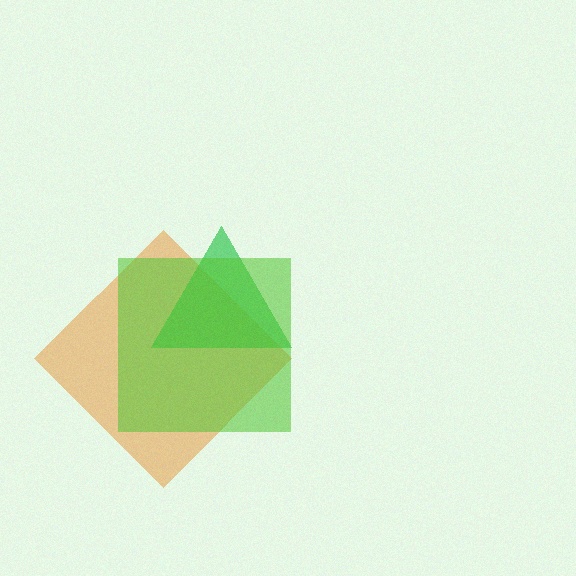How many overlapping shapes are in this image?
There are 3 overlapping shapes in the image.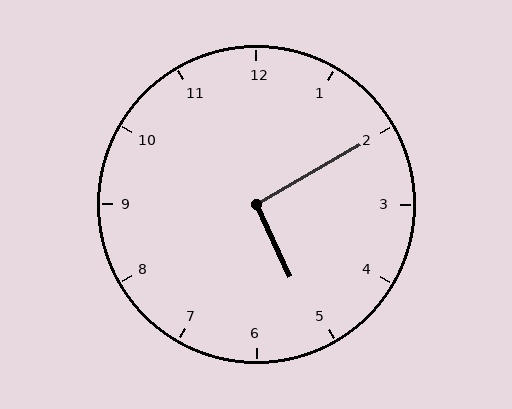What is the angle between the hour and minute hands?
Approximately 95 degrees.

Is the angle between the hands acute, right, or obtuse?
It is right.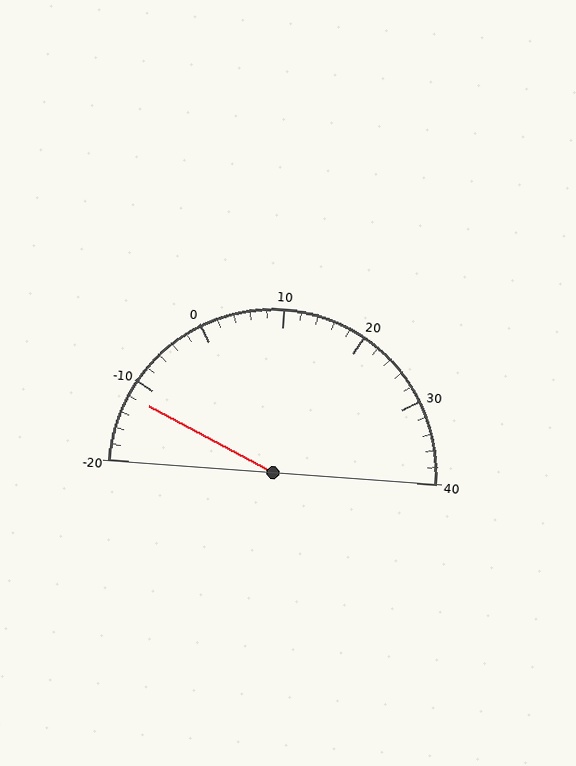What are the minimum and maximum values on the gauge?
The gauge ranges from -20 to 40.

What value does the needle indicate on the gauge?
The needle indicates approximately -12.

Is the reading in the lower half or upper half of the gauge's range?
The reading is in the lower half of the range (-20 to 40).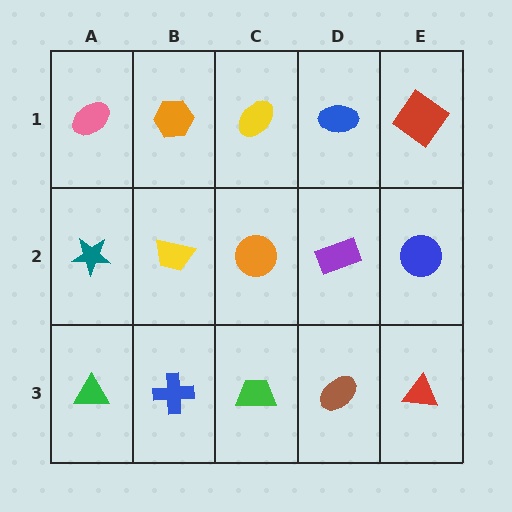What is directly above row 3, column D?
A purple rectangle.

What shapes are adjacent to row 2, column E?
A red diamond (row 1, column E), a red triangle (row 3, column E), a purple rectangle (row 2, column D).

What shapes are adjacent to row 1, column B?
A yellow trapezoid (row 2, column B), a pink ellipse (row 1, column A), a yellow ellipse (row 1, column C).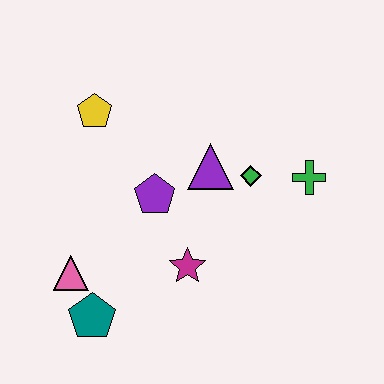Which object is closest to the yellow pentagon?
The purple pentagon is closest to the yellow pentagon.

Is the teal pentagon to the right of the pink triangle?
Yes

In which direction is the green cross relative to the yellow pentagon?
The green cross is to the right of the yellow pentagon.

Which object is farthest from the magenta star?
The yellow pentagon is farthest from the magenta star.